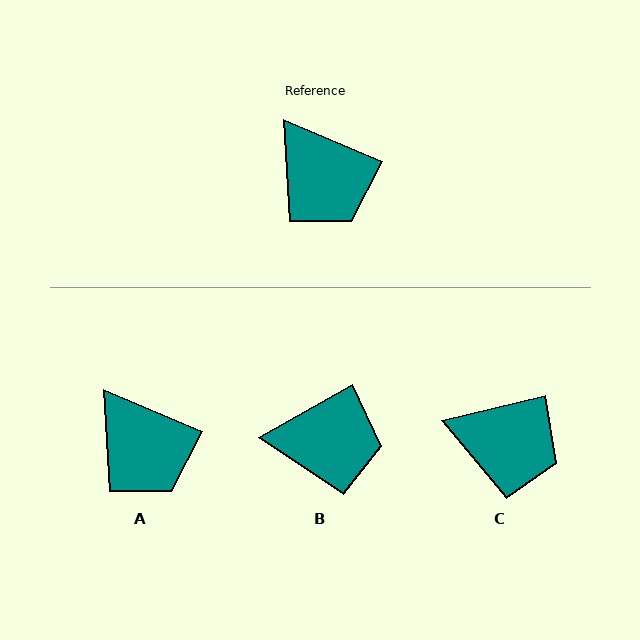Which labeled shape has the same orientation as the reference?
A.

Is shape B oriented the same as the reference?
No, it is off by about 52 degrees.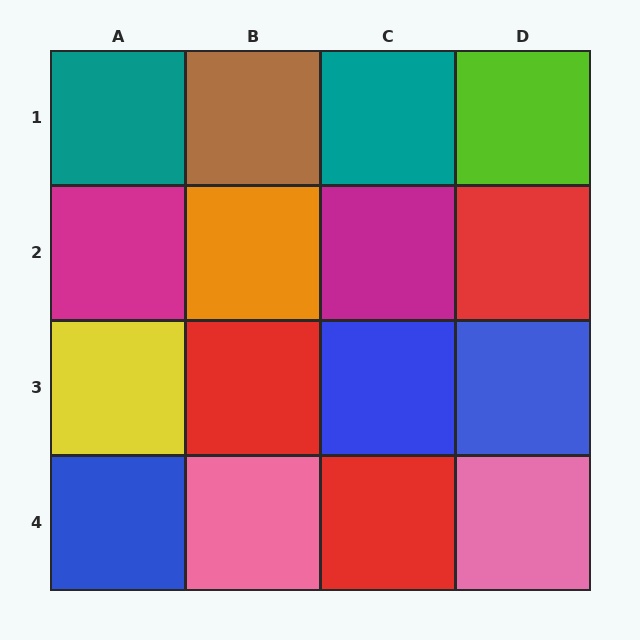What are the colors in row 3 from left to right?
Yellow, red, blue, blue.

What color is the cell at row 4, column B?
Pink.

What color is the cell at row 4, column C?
Red.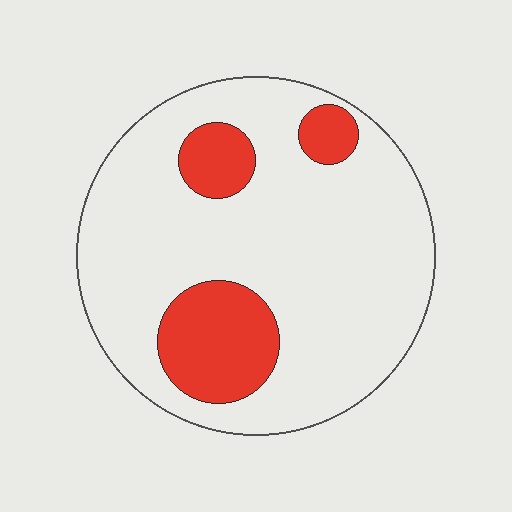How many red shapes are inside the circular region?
3.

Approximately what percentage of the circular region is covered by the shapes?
Approximately 20%.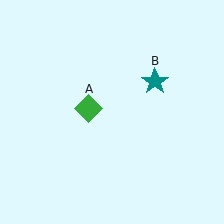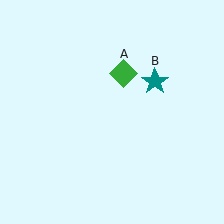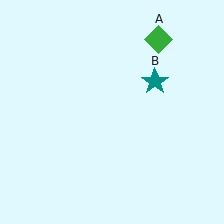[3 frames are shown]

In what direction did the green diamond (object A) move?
The green diamond (object A) moved up and to the right.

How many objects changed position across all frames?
1 object changed position: green diamond (object A).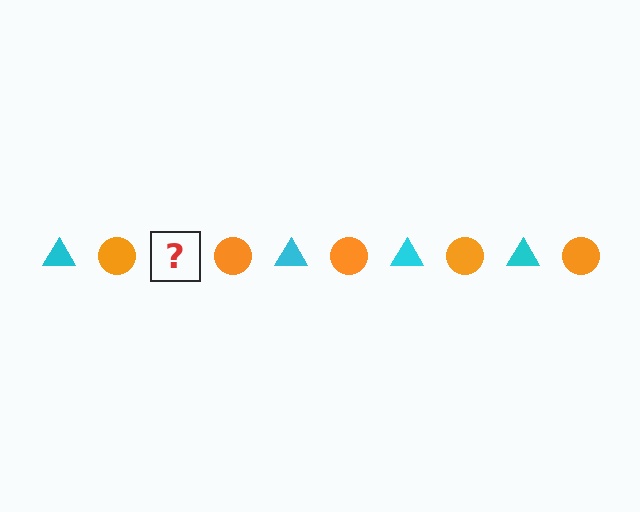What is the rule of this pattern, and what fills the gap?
The rule is that the pattern alternates between cyan triangle and orange circle. The gap should be filled with a cyan triangle.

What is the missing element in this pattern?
The missing element is a cyan triangle.